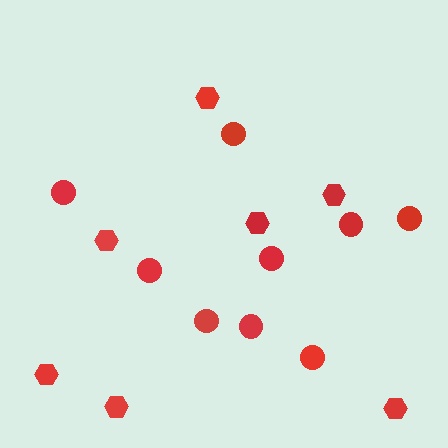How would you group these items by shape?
There are 2 groups: one group of hexagons (7) and one group of circles (9).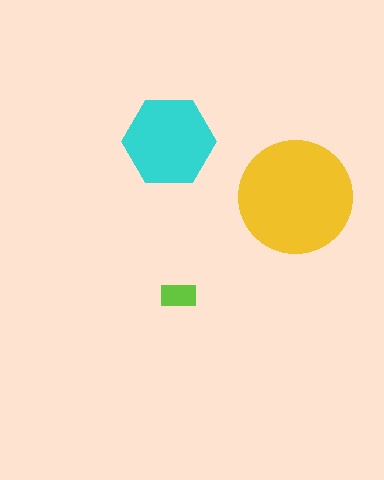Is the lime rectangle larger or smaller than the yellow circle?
Smaller.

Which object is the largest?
The yellow circle.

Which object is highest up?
The cyan hexagon is topmost.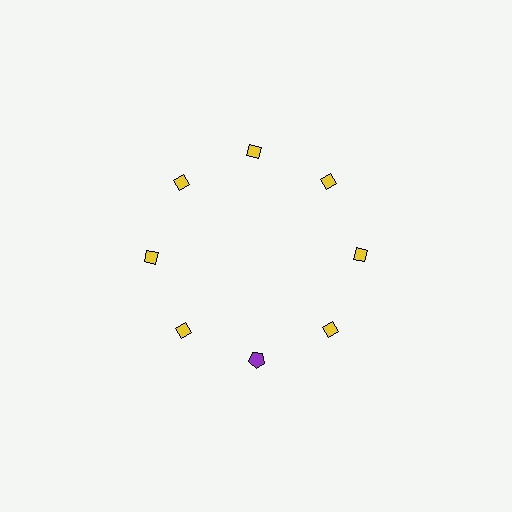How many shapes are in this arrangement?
There are 8 shapes arranged in a ring pattern.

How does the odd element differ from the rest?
It differs in both color (purple instead of yellow) and shape (pentagon instead of diamond).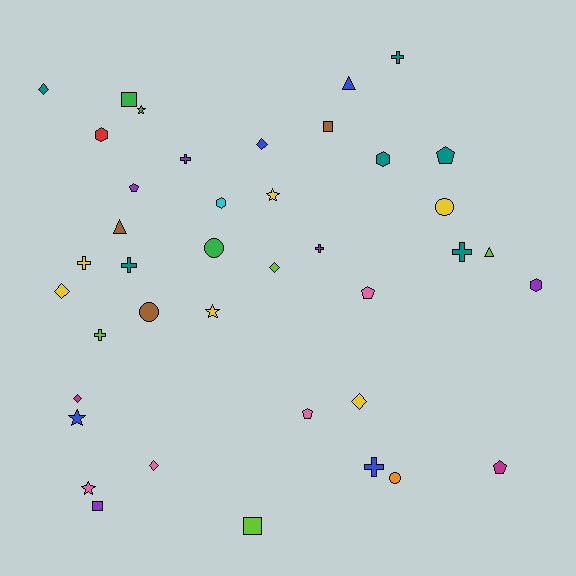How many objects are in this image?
There are 40 objects.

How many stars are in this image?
There are 5 stars.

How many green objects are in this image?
There are 3 green objects.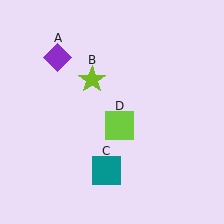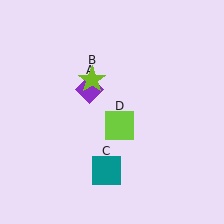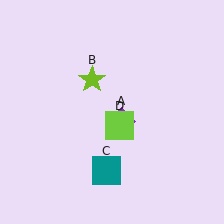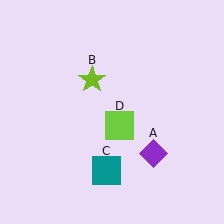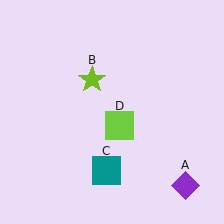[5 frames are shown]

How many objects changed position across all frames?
1 object changed position: purple diamond (object A).